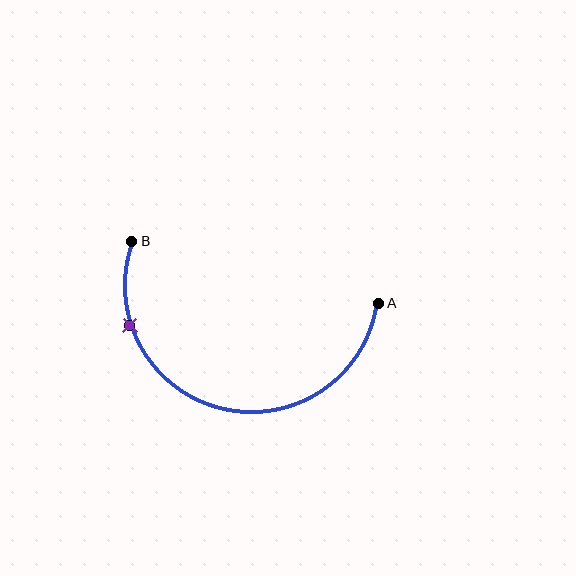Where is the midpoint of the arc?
The arc midpoint is the point on the curve farthest from the straight line joining A and B. It sits below that line.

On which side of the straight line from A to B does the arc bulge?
The arc bulges below the straight line connecting A and B.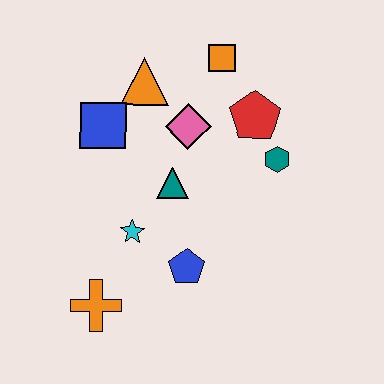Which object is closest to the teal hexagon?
The red pentagon is closest to the teal hexagon.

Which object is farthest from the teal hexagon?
The orange cross is farthest from the teal hexagon.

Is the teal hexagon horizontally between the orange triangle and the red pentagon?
No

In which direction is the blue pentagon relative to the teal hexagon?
The blue pentagon is below the teal hexagon.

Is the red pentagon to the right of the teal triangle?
Yes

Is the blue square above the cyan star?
Yes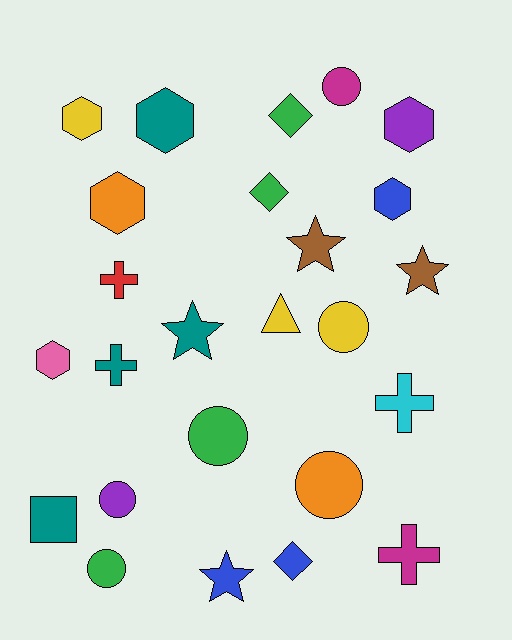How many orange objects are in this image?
There are 2 orange objects.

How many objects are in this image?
There are 25 objects.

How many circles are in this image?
There are 6 circles.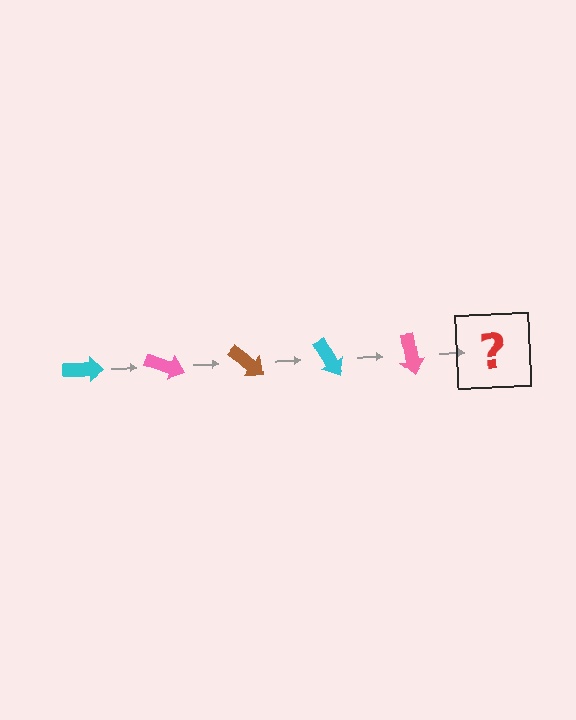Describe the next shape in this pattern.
It should be a brown arrow, rotated 100 degrees from the start.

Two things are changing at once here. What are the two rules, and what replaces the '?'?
The two rules are that it rotates 20 degrees each step and the color cycles through cyan, pink, and brown. The '?' should be a brown arrow, rotated 100 degrees from the start.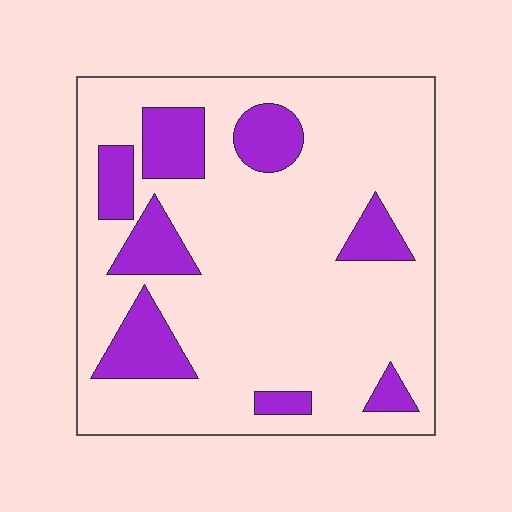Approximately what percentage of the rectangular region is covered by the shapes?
Approximately 20%.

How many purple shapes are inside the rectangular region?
8.